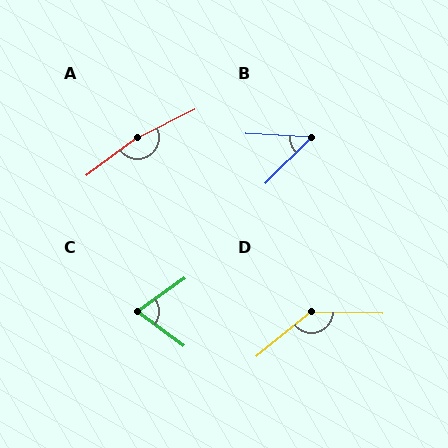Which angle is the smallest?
B, at approximately 48 degrees.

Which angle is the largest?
A, at approximately 169 degrees.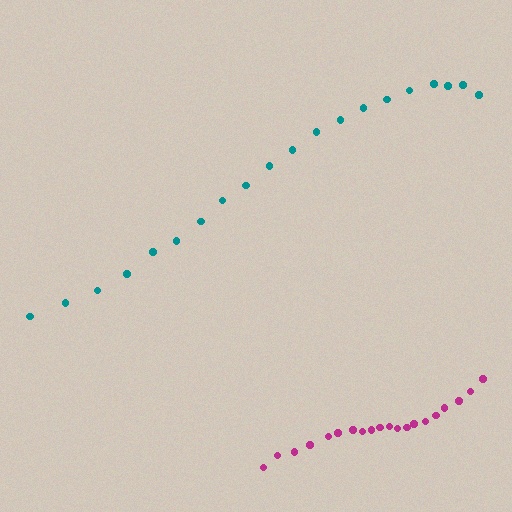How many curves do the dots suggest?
There are 2 distinct paths.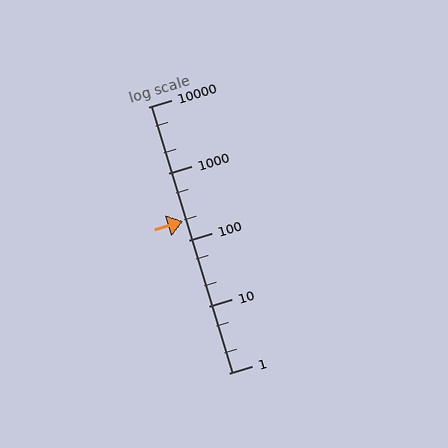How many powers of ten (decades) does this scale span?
The scale spans 4 decades, from 1 to 10000.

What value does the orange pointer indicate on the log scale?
The pointer indicates approximately 190.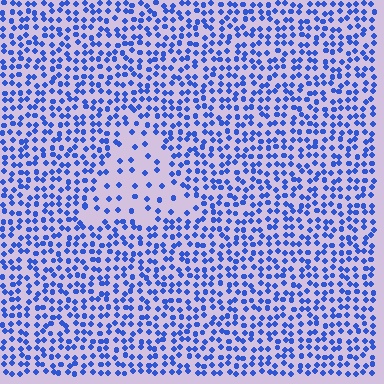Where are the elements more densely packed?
The elements are more densely packed outside the triangle boundary.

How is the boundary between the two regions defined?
The boundary is defined by a change in element density (approximately 2.5x ratio). All elements are the same color, size, and shape.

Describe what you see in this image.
The image contains small blue elements arranged at two different densities. A triangle-shaped region is visible where the elements are less densely packed than the surrounding area.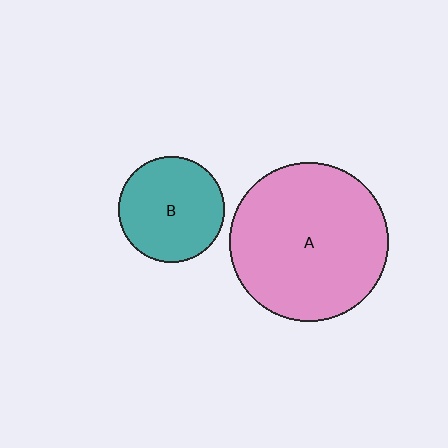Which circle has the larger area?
Circle A (pink).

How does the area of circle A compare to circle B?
Approximately 2.2 times.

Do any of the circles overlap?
No, none of the circles overlap.